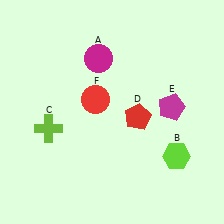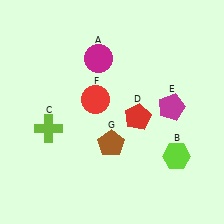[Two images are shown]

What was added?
A brown pentagon (G) was added in Image 2.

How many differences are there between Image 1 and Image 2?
There is 1 difference between the two images.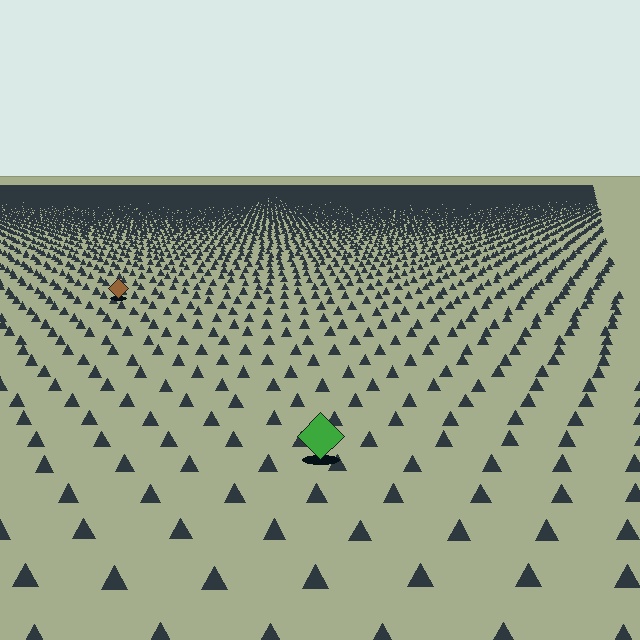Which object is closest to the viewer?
The green diamond is closest. The texture marks near it are larger and more spread out.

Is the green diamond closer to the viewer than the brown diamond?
Yes. The green diamond is closer — you can tell from the texture gradient: the ground texture is coarser near it.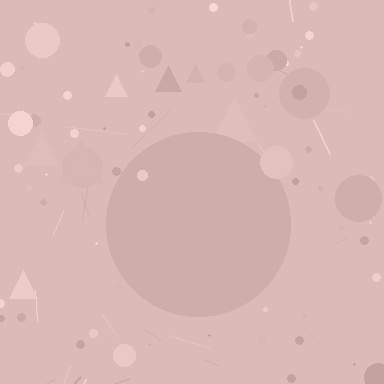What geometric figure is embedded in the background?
A circle is embedded in the background.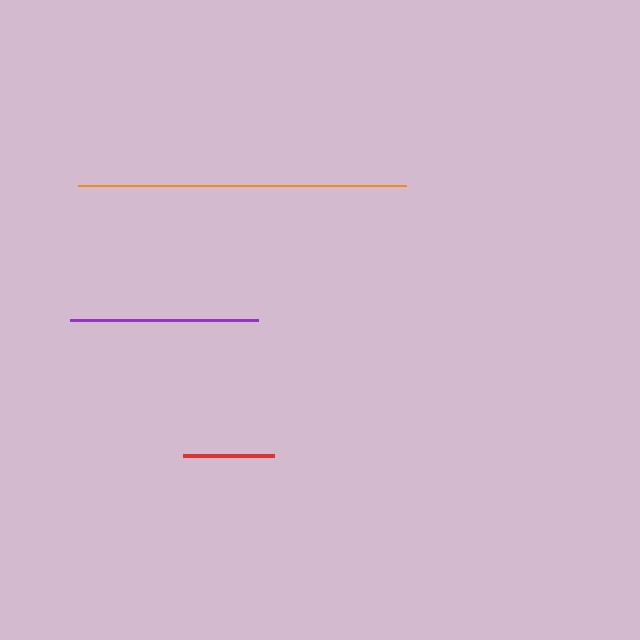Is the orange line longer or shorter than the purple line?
The orange line is longer than the purple line.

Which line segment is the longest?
The orange line is the longest at approximately 328 pixels.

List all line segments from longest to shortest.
From longest to shortest: orange, purple, red.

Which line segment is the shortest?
The red line is the shortest at approximately 92 pixels.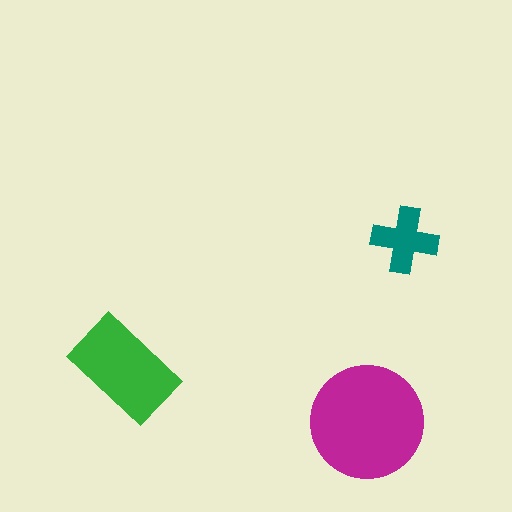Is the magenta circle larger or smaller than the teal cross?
Larger.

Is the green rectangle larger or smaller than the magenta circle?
Smaller.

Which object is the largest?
The magenta circle.